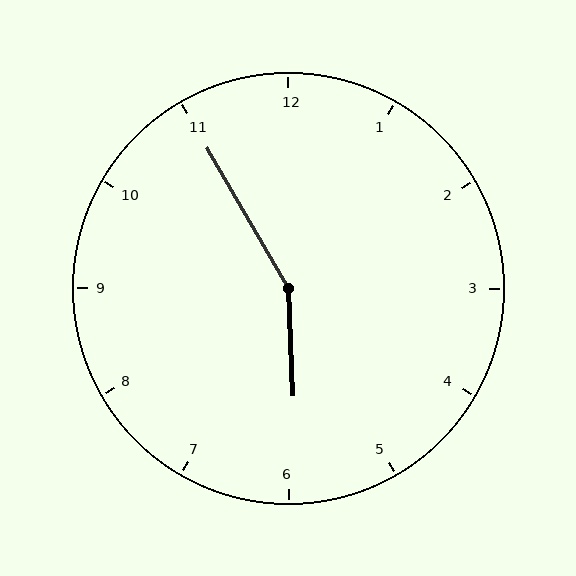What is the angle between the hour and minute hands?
Approximately 152 degrees.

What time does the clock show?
5:55.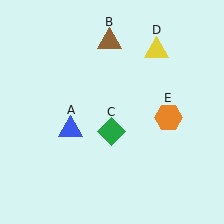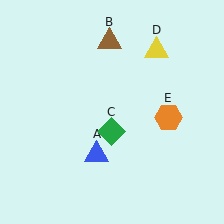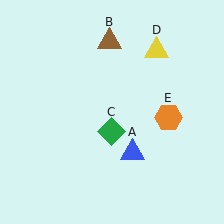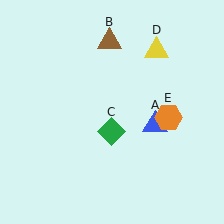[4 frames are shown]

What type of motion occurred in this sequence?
The blue triangle (object A) rotated counterclockwise around the center of the scene.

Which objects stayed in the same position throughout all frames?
Brown triangle (object B) and green diamond (object C) and yellow triangle (object D) and orange hexagon (object E) remained stationary.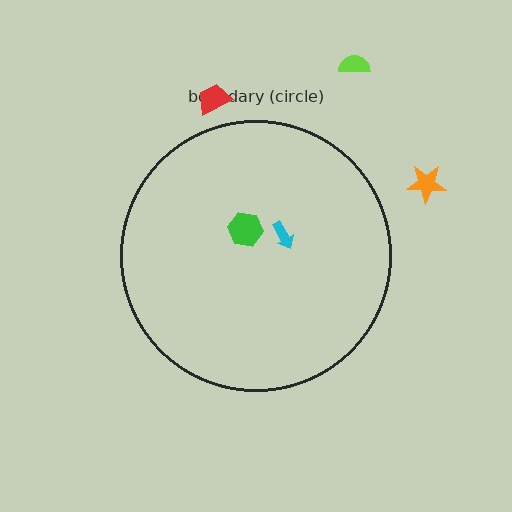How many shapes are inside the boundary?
2 inside, 3 outside.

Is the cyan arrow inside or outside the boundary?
Inside.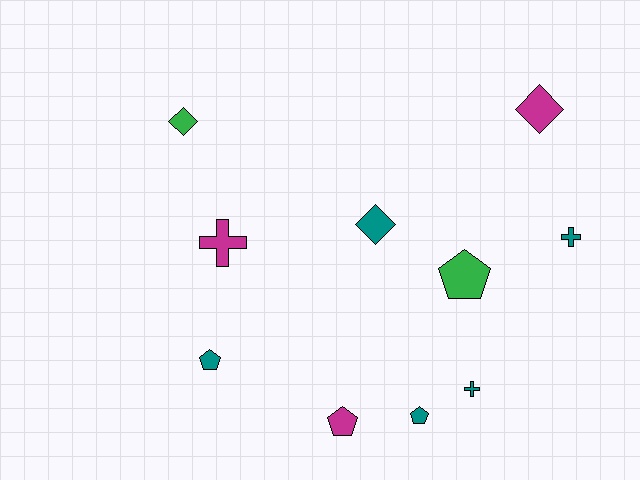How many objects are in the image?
There are 10 objects.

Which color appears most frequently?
Teal, with 5 objects.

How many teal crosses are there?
There are 2 teal crosses.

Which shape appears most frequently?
Pentagon, with 4 objects.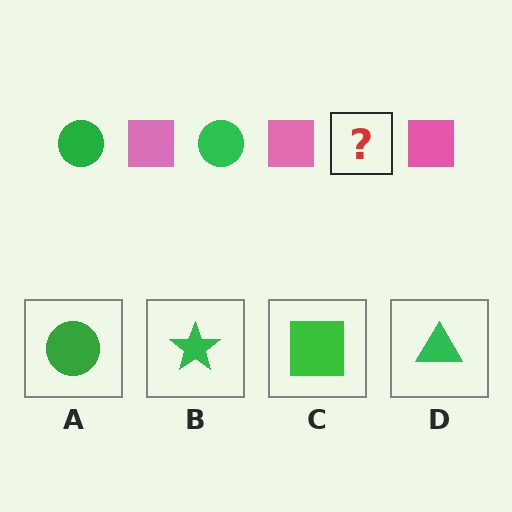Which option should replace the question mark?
Option A.